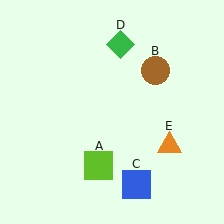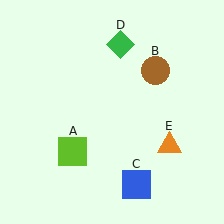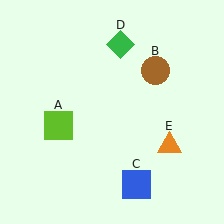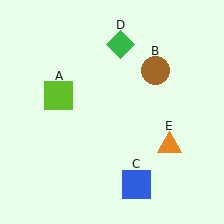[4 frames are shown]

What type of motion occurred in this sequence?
The lime square (object A) rotated clockwise around the center of the scene.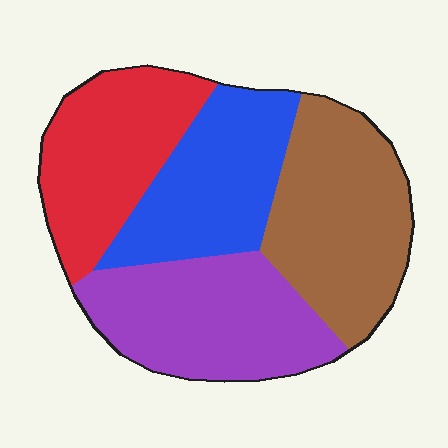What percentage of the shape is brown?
Brown takes up between a sixth and a third of the shape.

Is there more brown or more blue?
Brown.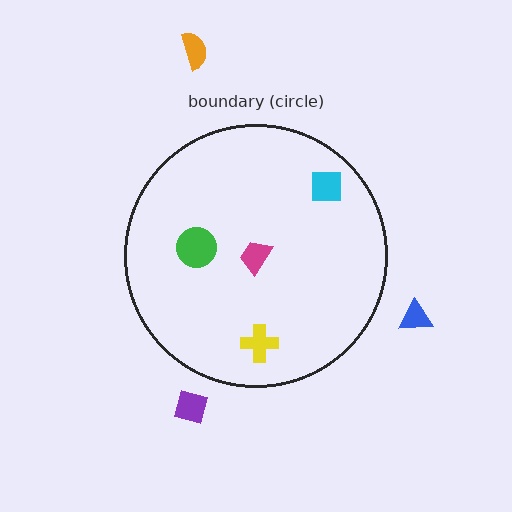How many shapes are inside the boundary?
4 inside, 3 outside.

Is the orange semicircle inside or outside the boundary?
Outside.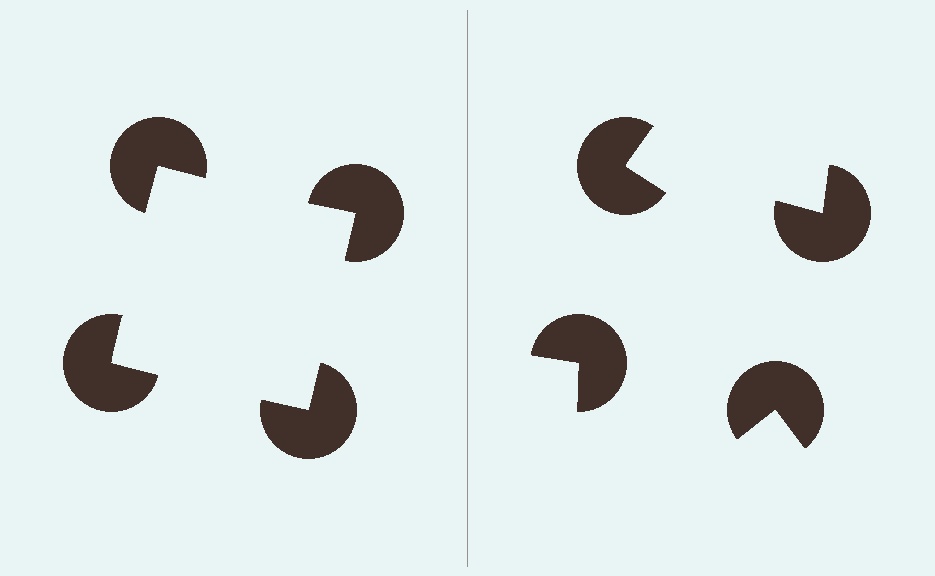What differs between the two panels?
The pac-man discs are positioned identically on both sides; only the wedge orientations differ. On the left they align to a square; on the right they are misaligned.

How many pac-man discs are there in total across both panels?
8 — 4 on each side.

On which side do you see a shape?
An illusory square appears on the left side. On the right side the wedge cuts are rotated, so no coherent shape forms.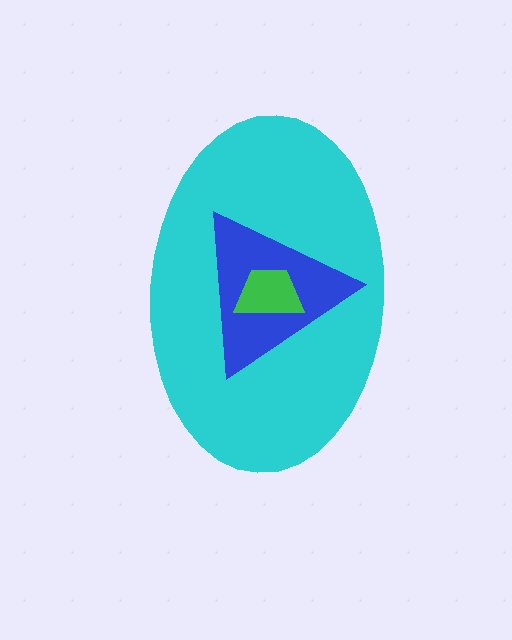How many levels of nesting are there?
3.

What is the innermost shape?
The green trapezoid.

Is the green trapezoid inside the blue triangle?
Yes.